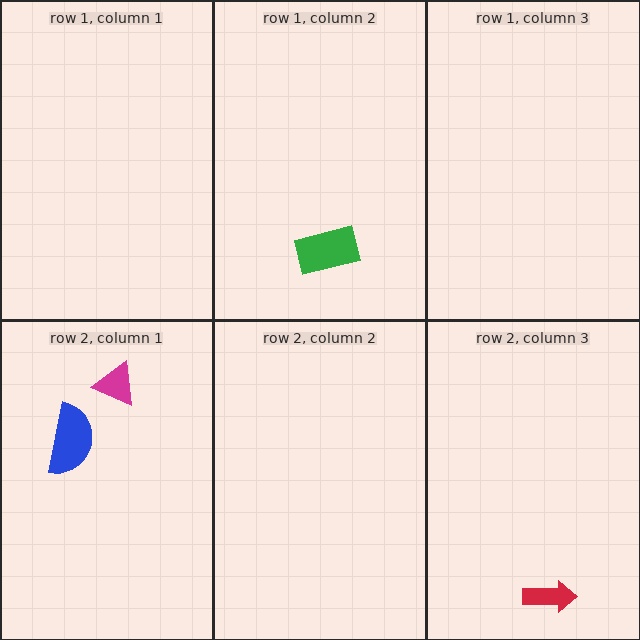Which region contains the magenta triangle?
The row 2, column 1 region.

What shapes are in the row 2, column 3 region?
The red arrow.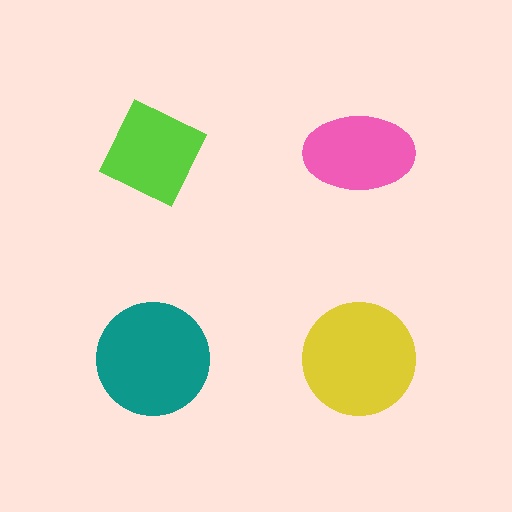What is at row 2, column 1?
A teal circle.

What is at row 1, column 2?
A pink ellipse.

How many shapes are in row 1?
2 shapes.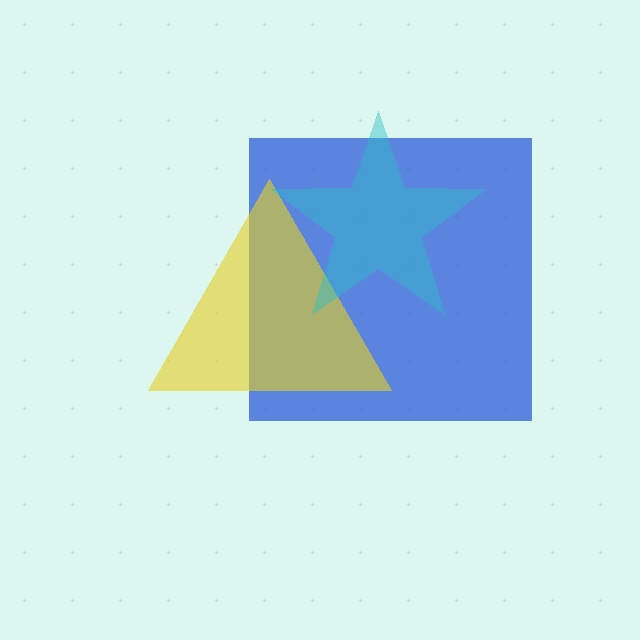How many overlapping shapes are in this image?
There are 3 overlapping shapes in the image.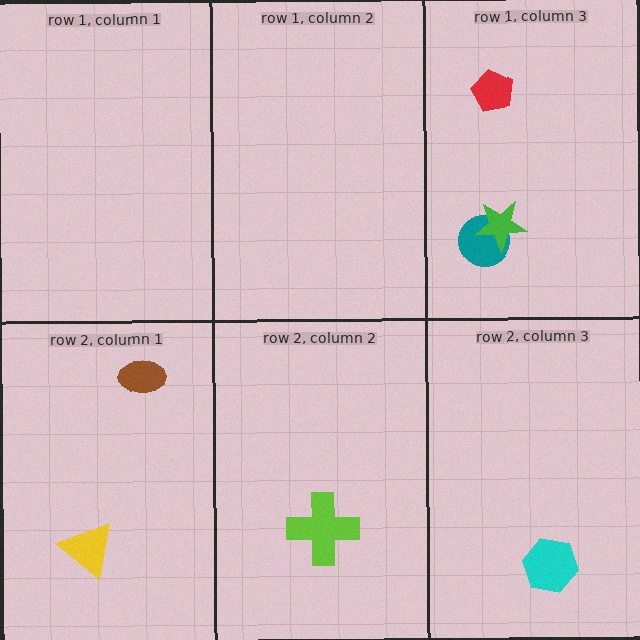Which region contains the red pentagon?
The row 1, column 3 region.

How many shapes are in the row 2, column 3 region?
1.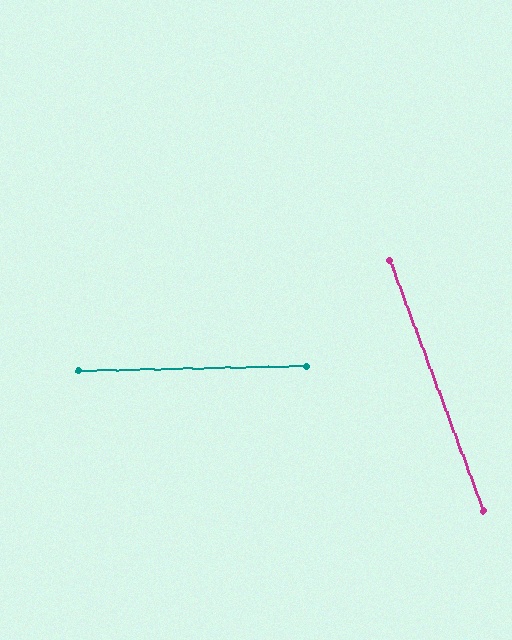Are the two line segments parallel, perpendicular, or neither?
Neither parallel nor perpendicular — they differ by about 71°.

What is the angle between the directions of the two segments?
Approximately 71 degrees.